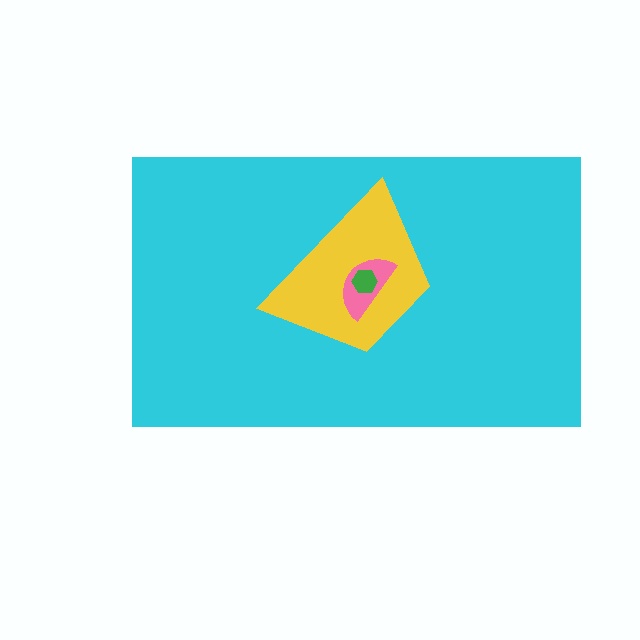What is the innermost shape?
The green hexagon.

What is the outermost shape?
The cyan rectangle.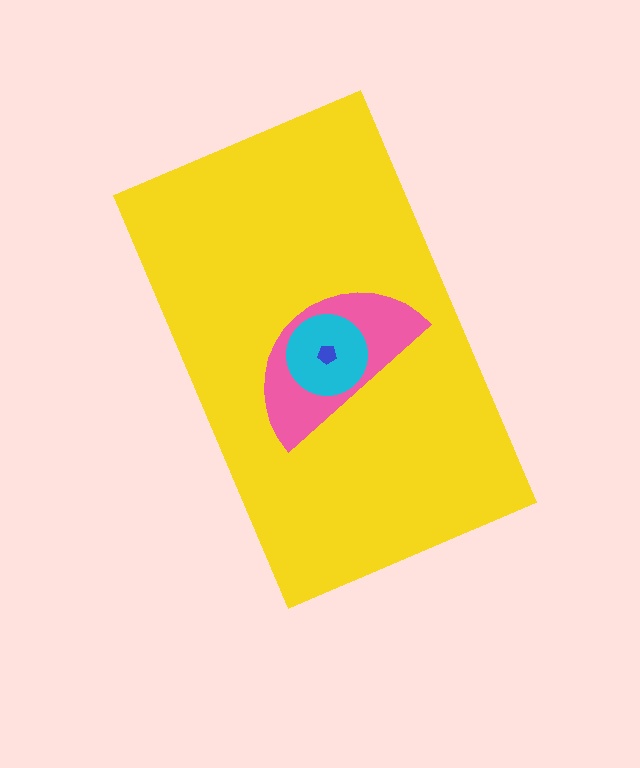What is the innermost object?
The blue pentagon.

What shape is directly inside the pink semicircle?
The cyan circle.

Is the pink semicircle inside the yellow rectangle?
Yes.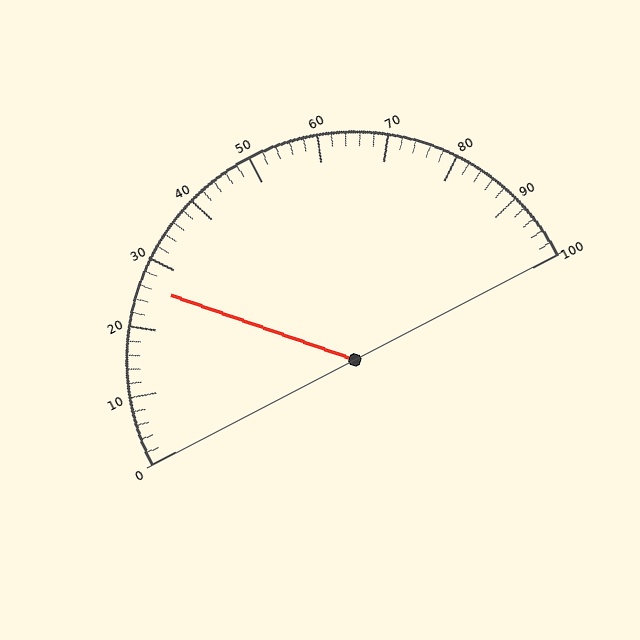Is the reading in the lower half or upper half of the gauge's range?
The reading is in the lower half of the range (0 to 100).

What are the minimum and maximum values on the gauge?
The gauge ranges from 0 to 100.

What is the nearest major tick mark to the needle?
The nearest major tick mark is 30.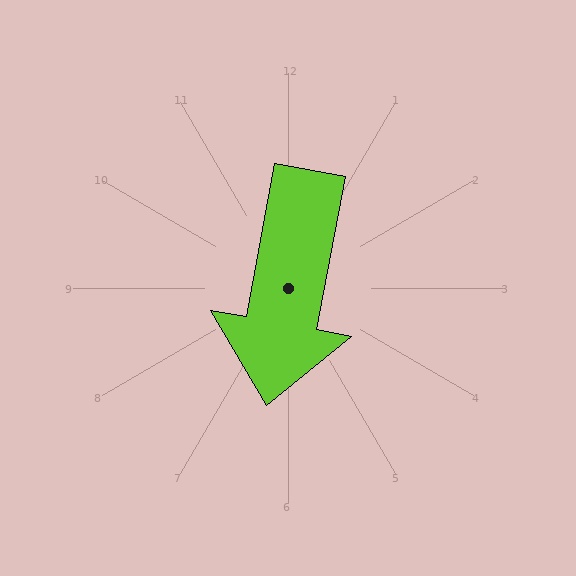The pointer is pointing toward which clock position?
Roughly 6 o'clock.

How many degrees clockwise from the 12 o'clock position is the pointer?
Approximately 191 degrees.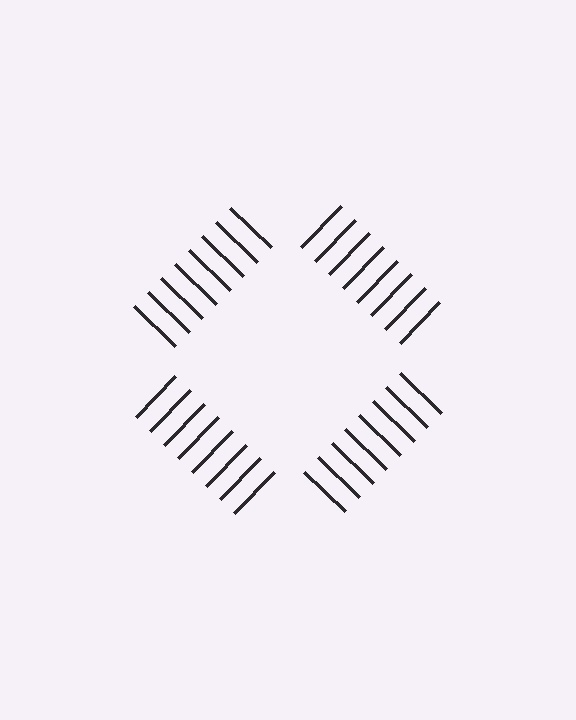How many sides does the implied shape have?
4 sides — the line-ends trace a square.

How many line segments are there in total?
32 — 8 along each of the 4 edges.